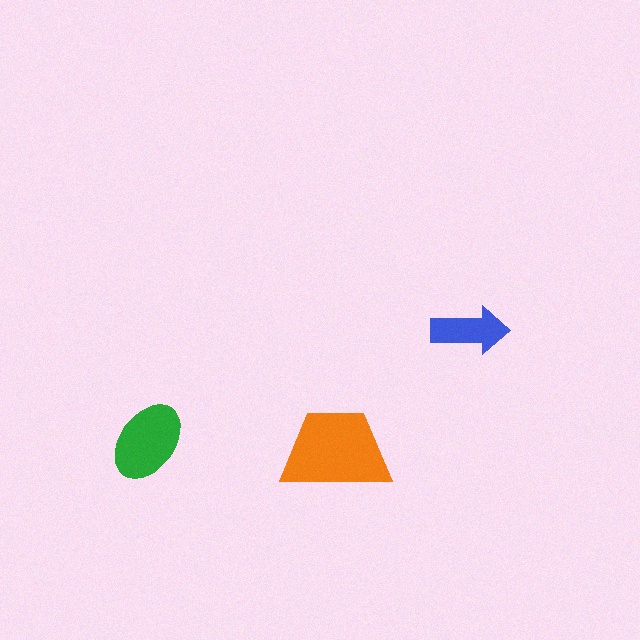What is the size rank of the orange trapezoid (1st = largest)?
1st.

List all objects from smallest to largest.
The blue arrow, the green ellipse, the orange trapezoid.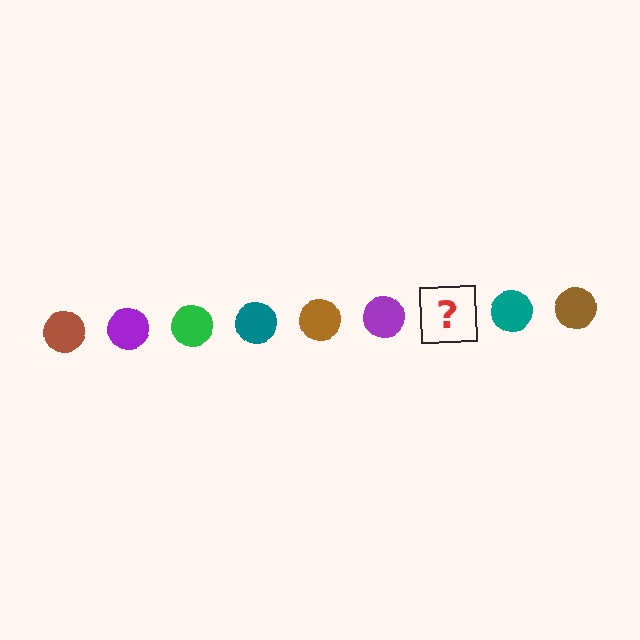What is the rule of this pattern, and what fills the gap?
The rule is that the pattern cycles through brown, purple, green, teal circles. The gap should be filled with a green circle.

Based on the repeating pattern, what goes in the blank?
The blank should be a green circle.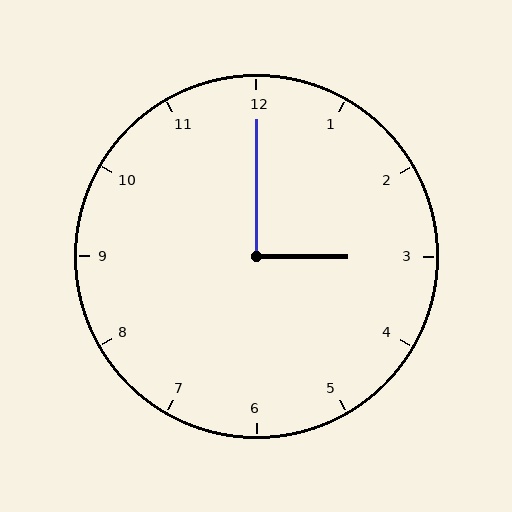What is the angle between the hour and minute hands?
Approximately 90 degrees.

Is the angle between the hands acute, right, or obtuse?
It is right.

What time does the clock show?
3:00.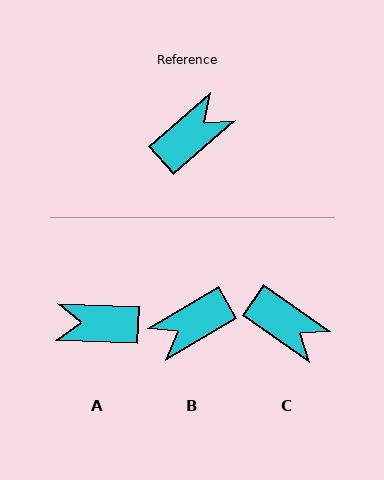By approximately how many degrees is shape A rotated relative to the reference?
Approximately 136 degrees counter-clockwise.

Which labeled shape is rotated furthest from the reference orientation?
B, about 169 degrees away.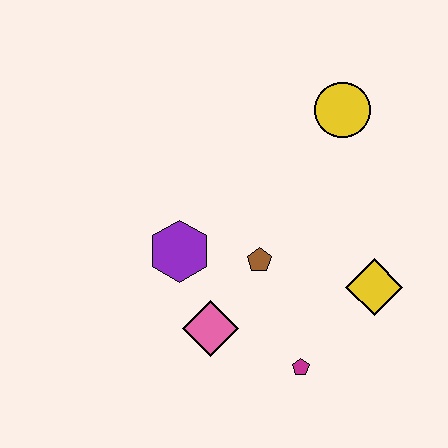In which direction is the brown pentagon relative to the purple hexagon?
The brown pentagon is to the right of the purple hexagon.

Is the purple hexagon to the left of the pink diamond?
Yes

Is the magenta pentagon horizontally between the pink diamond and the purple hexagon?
No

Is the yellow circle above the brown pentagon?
Yes